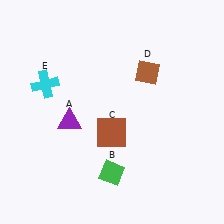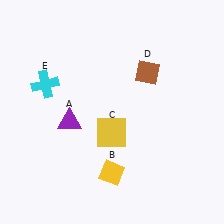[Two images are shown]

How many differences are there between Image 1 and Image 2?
There are 2 differences between the two images.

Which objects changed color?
B changed from green to yellow. C changed from brown to yellow.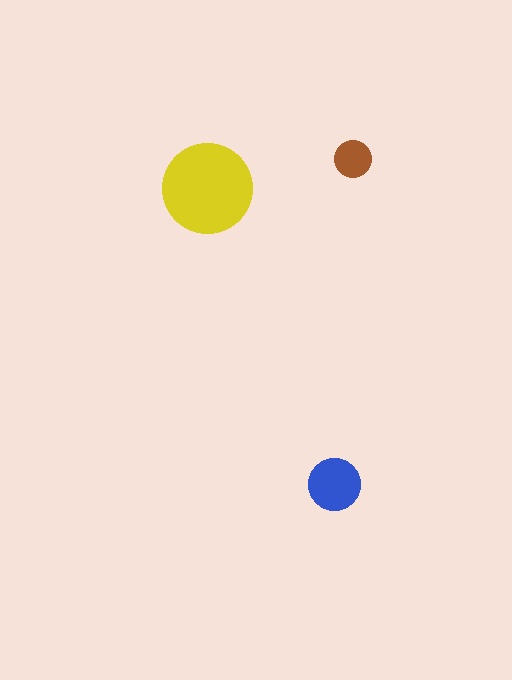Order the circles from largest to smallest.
the yellow one, the blue one, the brown one.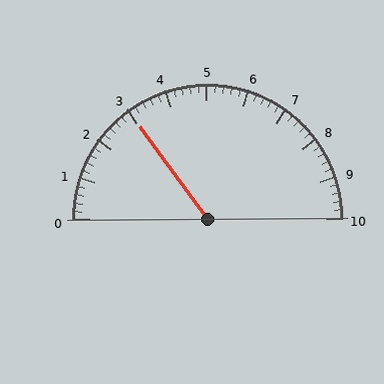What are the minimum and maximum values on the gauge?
The gauge ranges from 0 to 10.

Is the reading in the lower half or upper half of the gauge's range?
The reading is in the lower half of the range (0 to 10).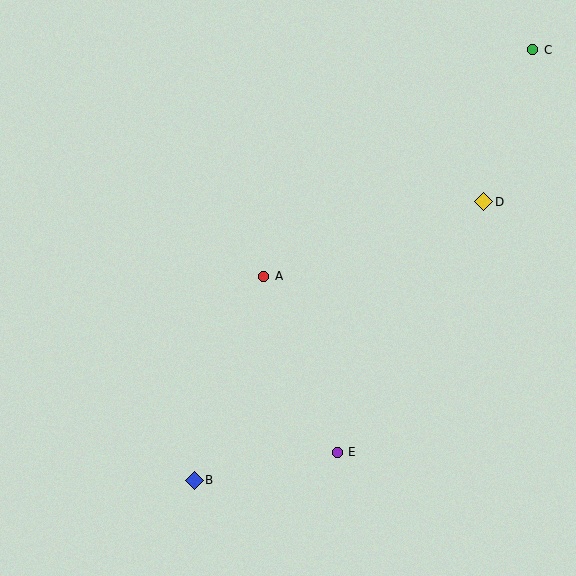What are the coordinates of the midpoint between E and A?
The midpoint between E and A is at (301, 364).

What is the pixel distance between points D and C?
The distance between D and C is 160 pixels.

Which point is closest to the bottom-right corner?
Point E is closest to the bottom-right corner.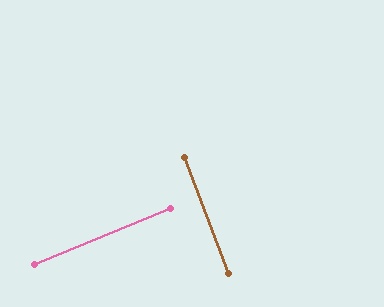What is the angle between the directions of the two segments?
Approximately 88 degrees.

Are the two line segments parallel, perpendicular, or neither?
Perpendicular — they meet at approximately 88°.